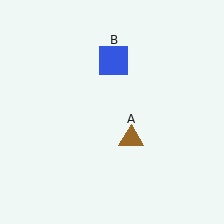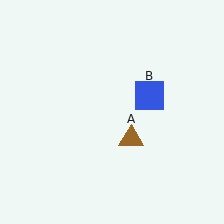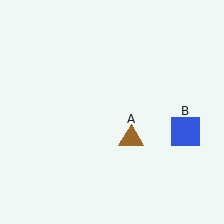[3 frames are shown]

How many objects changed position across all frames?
1 object changed position: blue square (object B).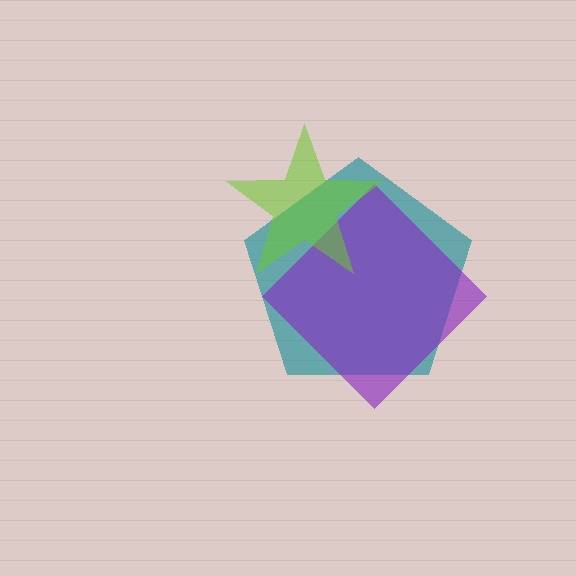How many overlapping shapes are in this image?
There are 3 overlapping shapes in the image.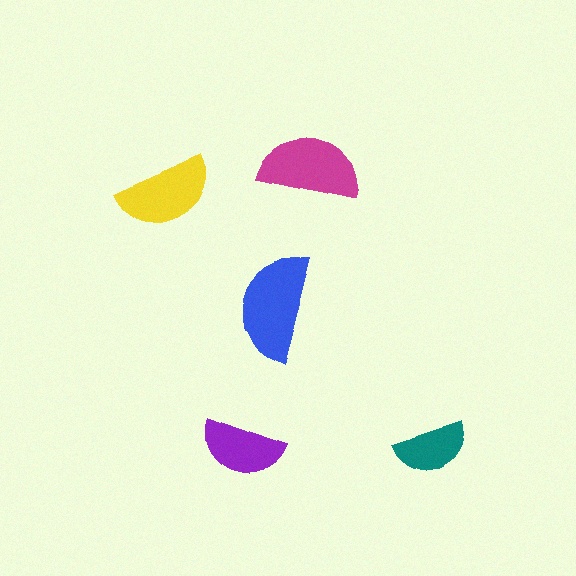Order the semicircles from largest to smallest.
the blue one, the magenta one, the yellow one, the purple one, the teal one.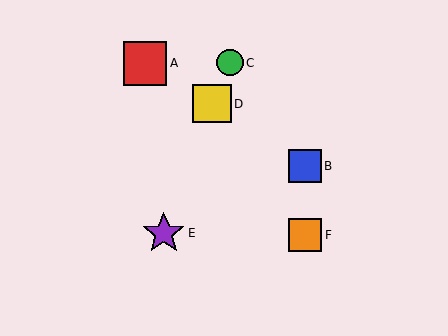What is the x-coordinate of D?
Object D is at x≈212.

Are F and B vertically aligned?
Yes, both are at x≈305.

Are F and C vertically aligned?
No, F is at x≈305 and C is at x≈230.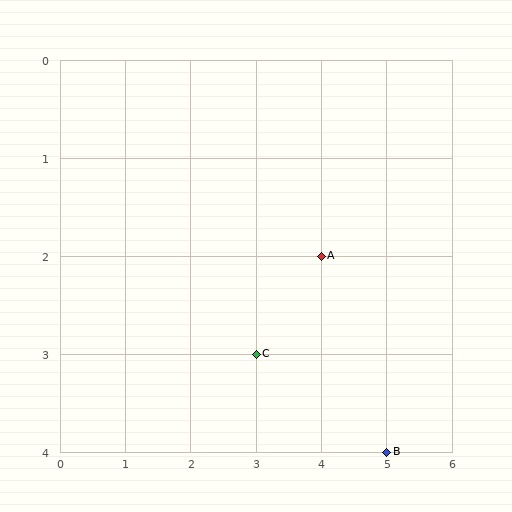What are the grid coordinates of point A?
Point A is at grid coordinates (4, 2).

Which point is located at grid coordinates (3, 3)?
Point C is at (3, 3).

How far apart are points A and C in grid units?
Points A and C are 1 column and 1 row apart (about 1.4 grid units diagonally).